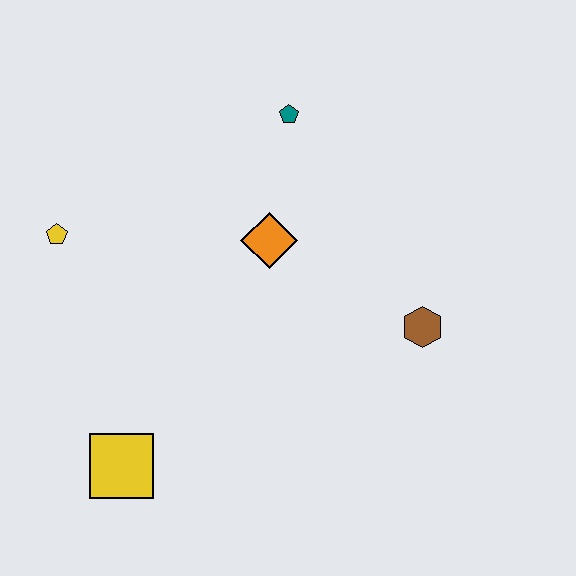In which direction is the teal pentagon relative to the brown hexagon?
The teal pentagon is above the brown hexagon.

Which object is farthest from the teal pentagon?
The yellow square is farthest from the teal pentagon.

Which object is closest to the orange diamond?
The teal pentagon is closest to the orange diamond.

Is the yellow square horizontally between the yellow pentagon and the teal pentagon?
Yes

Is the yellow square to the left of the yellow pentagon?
No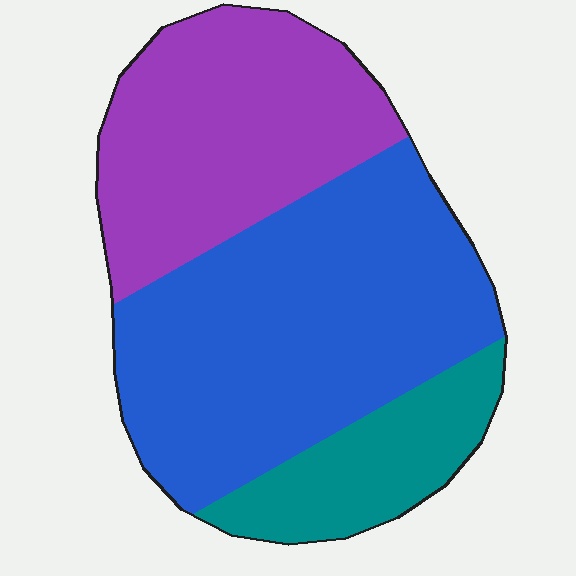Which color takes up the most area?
Blue, at roughly 50%.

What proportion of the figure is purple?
Purple takes up about one third (1/3) of the figure.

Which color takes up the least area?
Teal, at roughly 15%.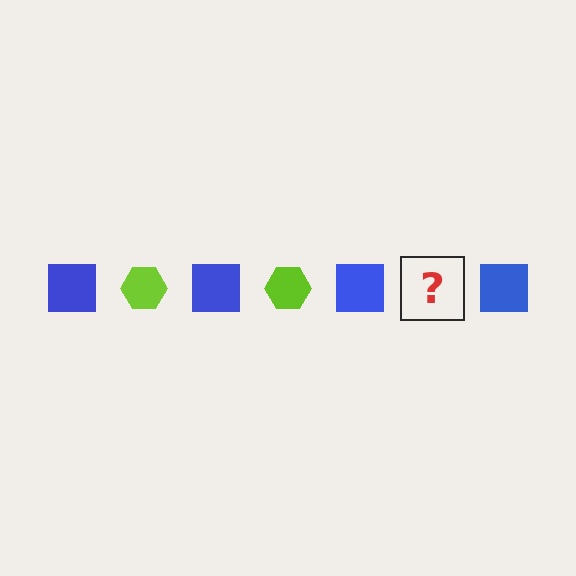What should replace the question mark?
The question mark should be replaced with a lime hexagon.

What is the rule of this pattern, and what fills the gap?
The rule is that the pattern alternates between blue square and lime hexagon. The gap should be filled with a lime hexagon.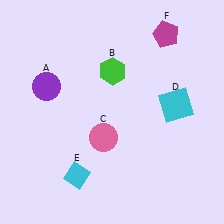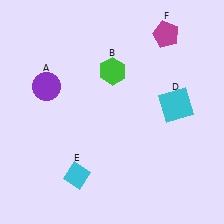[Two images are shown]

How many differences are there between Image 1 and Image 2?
There is 1 difference between the two images.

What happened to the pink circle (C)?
The pink circle (C) was removed in Image 2. It was in the bottom-left area of Image 1.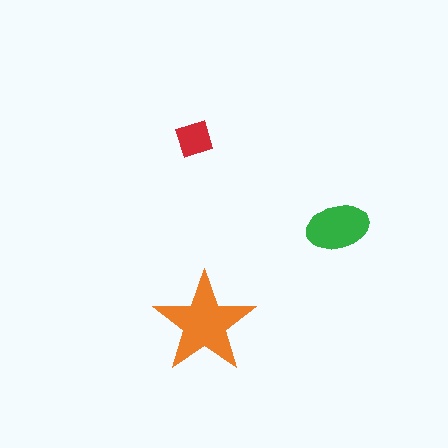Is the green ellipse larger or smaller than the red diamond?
Larger.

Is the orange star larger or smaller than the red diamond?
Larger.